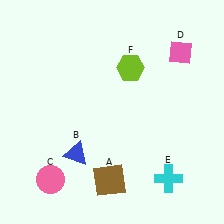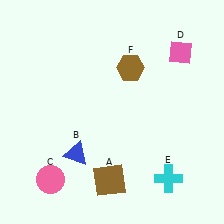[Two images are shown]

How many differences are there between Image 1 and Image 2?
There is 1 difference between the two images.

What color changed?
The hexagon (F) changed from lime in Image 1 to brown in Image 2.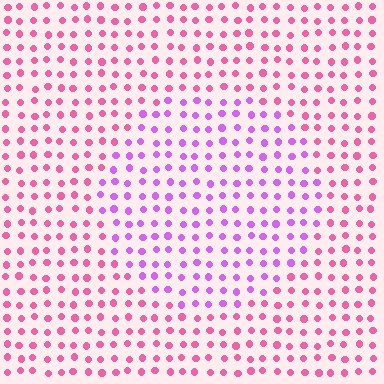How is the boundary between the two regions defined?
The boundary is defined purely by a slight shift in hue (about 42 degrees). Spacing, size, and orientation are identical on both sides.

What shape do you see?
I see a circle.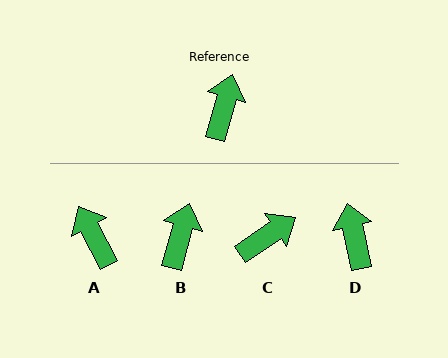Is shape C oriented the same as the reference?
No, it is off by about 41 degrees.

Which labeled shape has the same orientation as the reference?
B.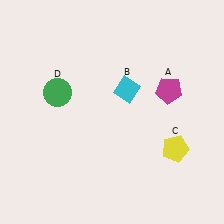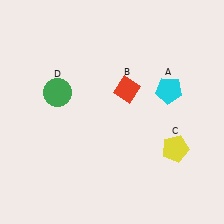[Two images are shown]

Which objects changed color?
A changed from magenta to cyan. B changed from cyan to red.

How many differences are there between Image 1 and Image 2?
There are 2 differences between the two images.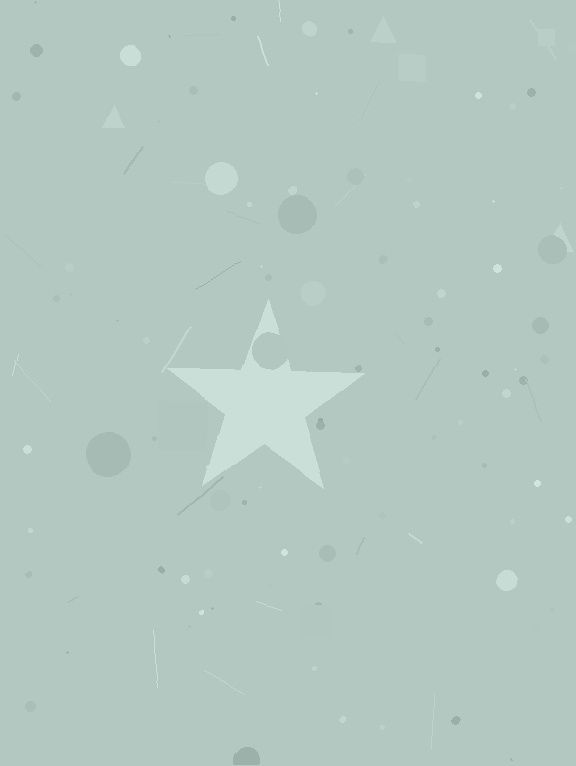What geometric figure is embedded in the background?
A star is embedded in the background.